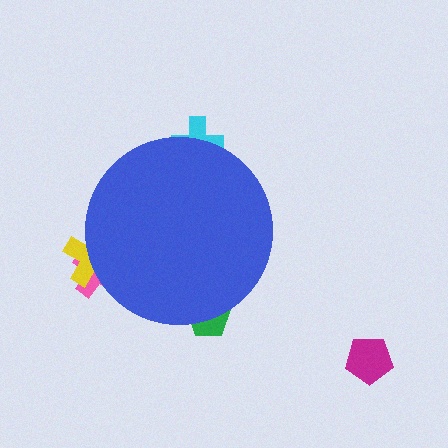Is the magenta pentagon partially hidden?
No, the magenta pentagon is fully visible.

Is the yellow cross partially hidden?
Yes, the yellow cross is partially hidden behind the blue circle.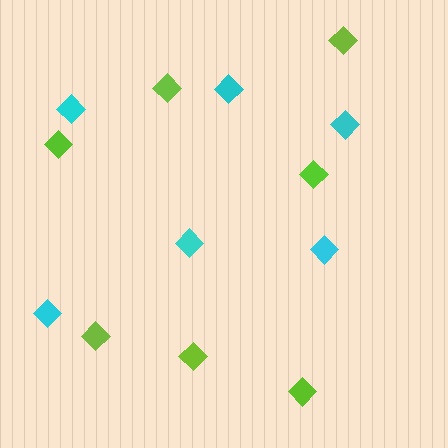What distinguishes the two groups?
There are 2 groups: one group of cyan diamonds (6) and one group of lime diamonds (7).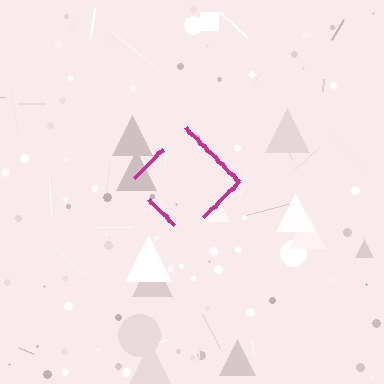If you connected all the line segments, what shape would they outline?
They would outline a diamond.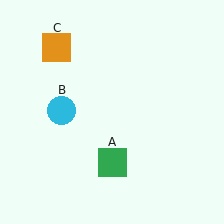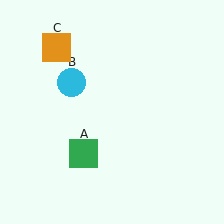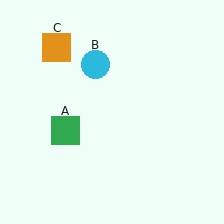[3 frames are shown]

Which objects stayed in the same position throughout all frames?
Orange square (object C) remained stationary.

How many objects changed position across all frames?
2 objects changed position: green square (object A), cyan circle (object B).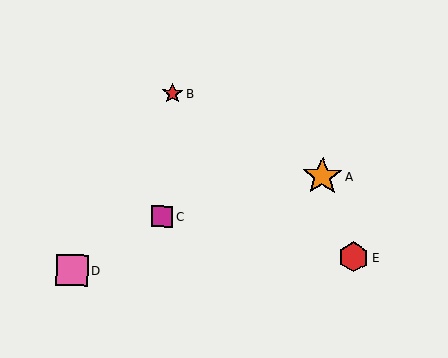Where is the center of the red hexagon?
The center of the red hexagon is at (353, 257).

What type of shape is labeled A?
Shape A is an orange star.